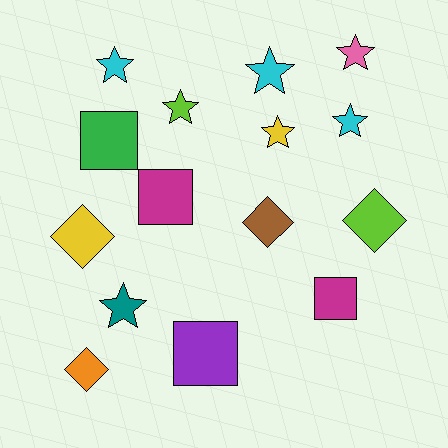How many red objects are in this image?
There are no red objects.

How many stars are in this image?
There are 7 stars.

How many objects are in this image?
There are 15 objects.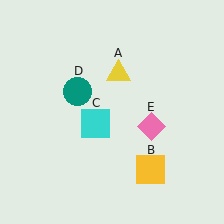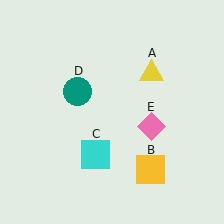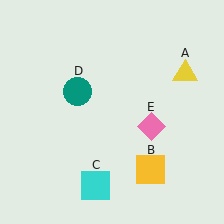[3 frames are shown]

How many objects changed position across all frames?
2 objects changed position: yellow triangle (object A), cyan square (object C).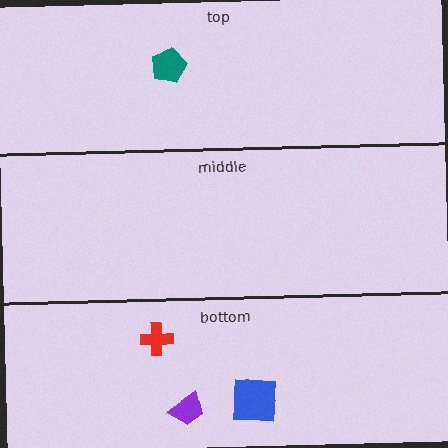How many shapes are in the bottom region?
3.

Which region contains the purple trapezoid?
The bottom region.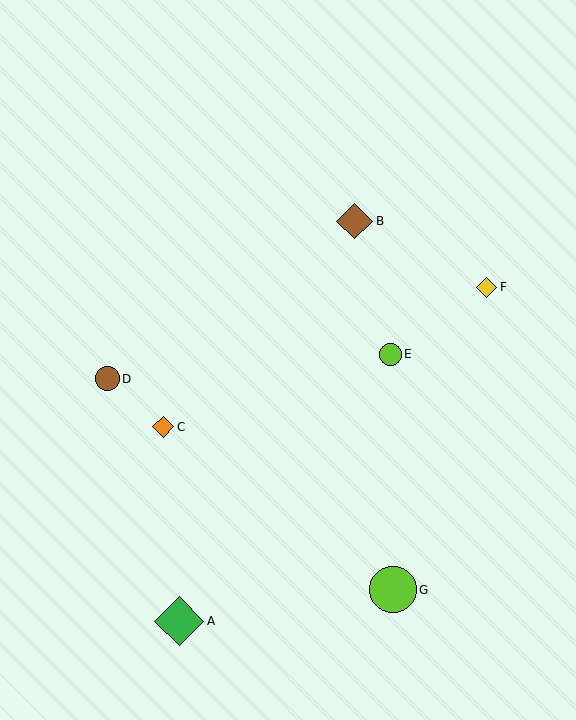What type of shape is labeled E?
Shape E is a lime circle.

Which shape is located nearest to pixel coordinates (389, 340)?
The lime circle (labeled E) at (390, 354) is nearest to that location.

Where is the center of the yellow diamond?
The center of the yellow diamond is at (487, 287).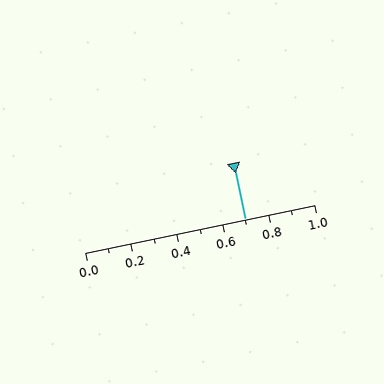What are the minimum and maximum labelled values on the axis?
The axis runs from 0.0 to 1.0.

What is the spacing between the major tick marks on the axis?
The major ticks are spaced 0.2 apart.